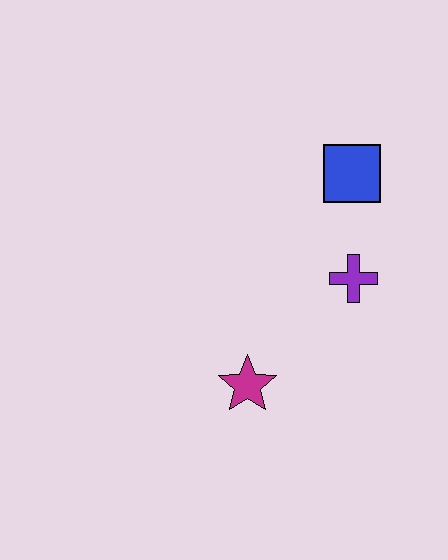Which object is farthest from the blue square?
The magenta star is farthest from the blue square.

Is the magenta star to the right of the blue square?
No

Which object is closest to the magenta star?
The purple cross is closest to the magenta star.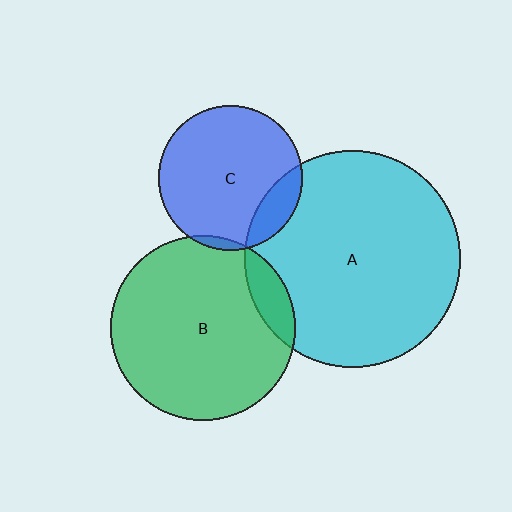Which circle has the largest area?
Circle A (cyan).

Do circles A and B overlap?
Yes.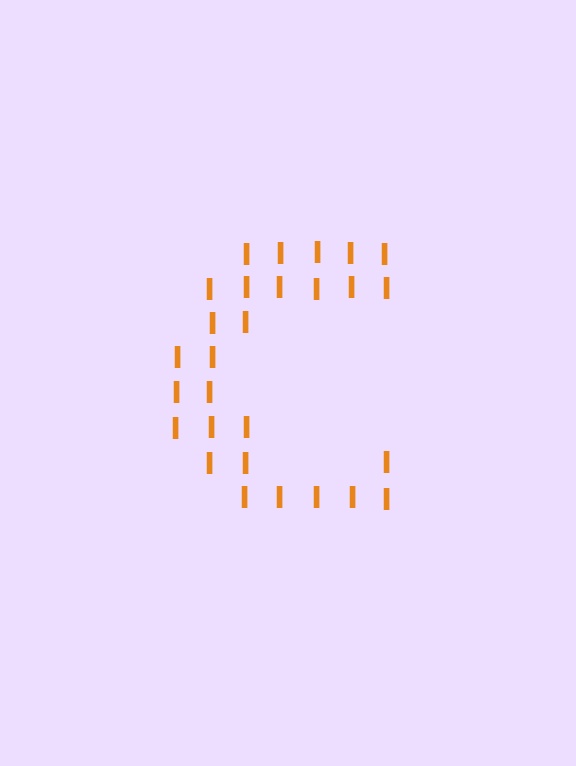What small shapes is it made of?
It is made of small letter I's.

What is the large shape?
The large shape is the letter C.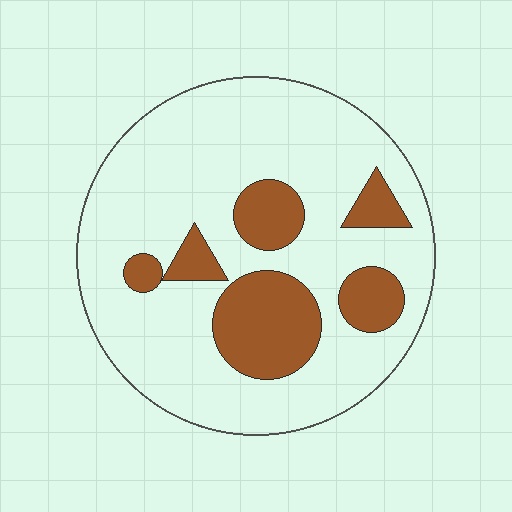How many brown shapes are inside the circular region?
6.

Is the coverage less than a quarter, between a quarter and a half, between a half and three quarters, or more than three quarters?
Less than a quarter.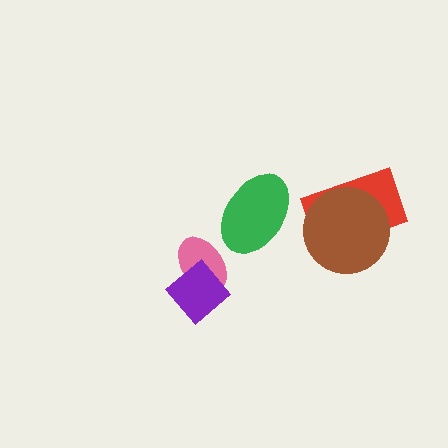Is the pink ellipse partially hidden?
Yes, it is partially covered by another shape.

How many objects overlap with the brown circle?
1 object overlaps with the brown circle.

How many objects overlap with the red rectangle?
1 object overlaps with the red rectangle.